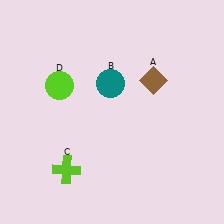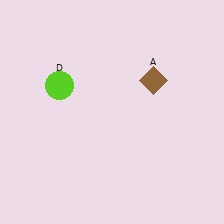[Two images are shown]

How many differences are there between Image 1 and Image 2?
There are 2 differences between the two images.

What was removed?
The lime cross (C), the teal circle (B) were removed in Image 2.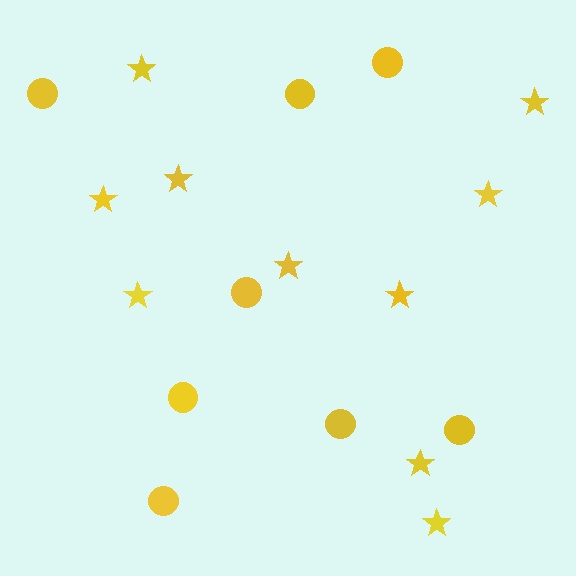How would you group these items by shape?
There are 2 groups: one group of stars (10) and one group of circles (8).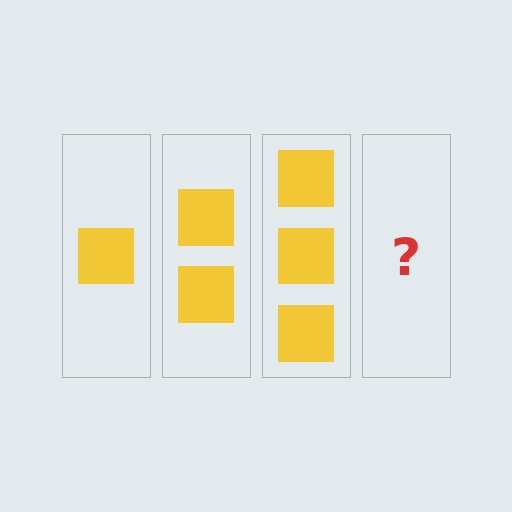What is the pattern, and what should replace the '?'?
The pattern is that each step adds one more square. The '?' should be 4 squares.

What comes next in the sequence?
The next element should be 4 squares.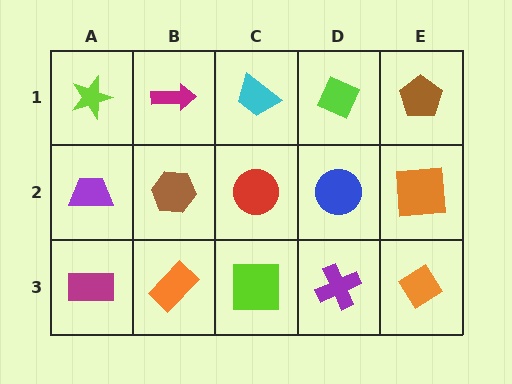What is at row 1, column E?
A brown pentagon.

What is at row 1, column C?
A cyan trapezoid.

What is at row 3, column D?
A purple cross.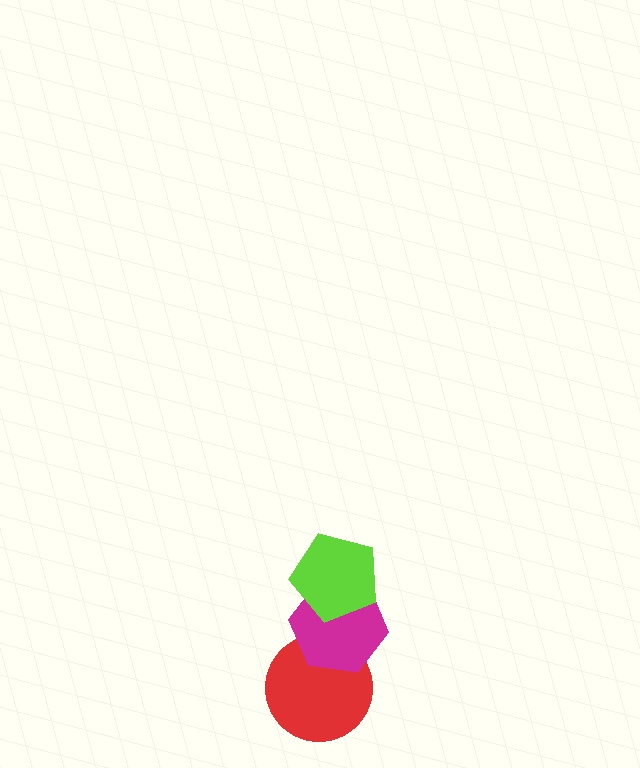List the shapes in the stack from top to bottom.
From top to bottom: the lime pentagon, the magenta hexagon, the red circle.